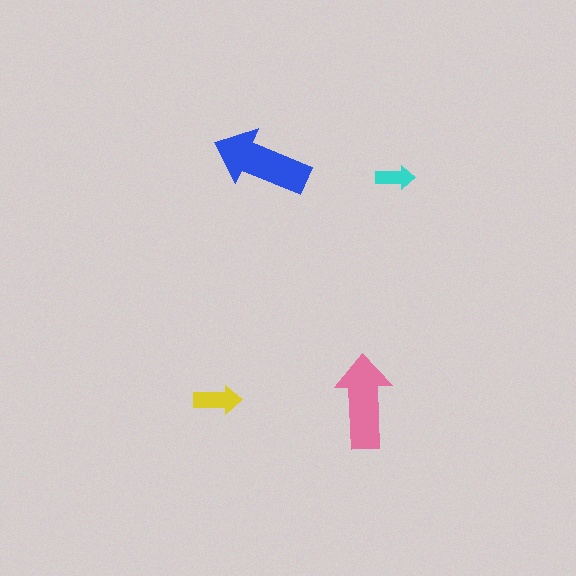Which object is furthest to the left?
The yellow arrow is leftmost.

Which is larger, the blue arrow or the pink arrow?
The blue one.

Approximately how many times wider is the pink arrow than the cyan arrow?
About 2.5 times wider.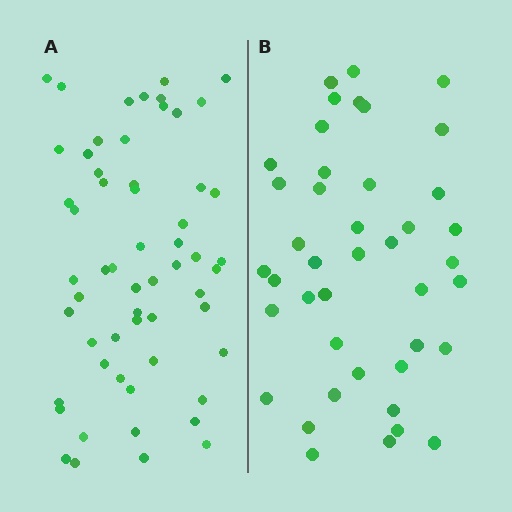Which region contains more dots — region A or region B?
Region A (the left region) has more dots.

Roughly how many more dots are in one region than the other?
Region A has approximately 15 more dots than region B.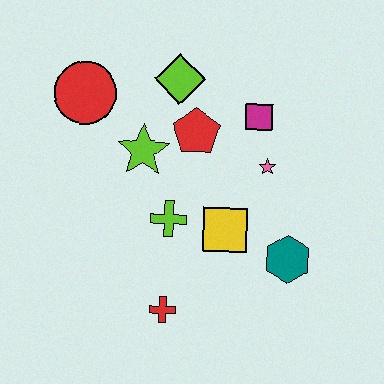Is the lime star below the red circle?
Yes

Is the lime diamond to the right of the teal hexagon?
No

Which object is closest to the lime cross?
The yellow square is closest to the lime cross.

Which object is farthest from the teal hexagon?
The red circle is farthest from the teal hexagon.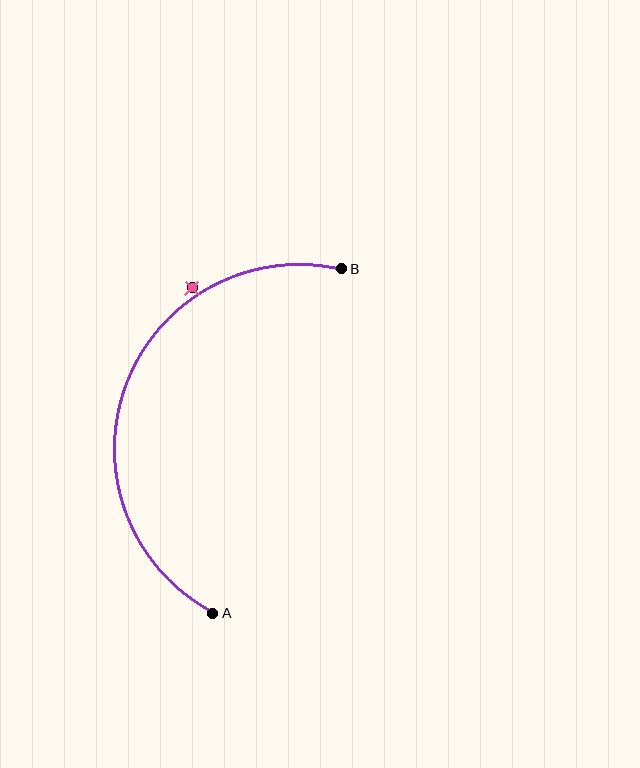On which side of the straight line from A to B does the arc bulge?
The arc bulges to the left of the straight line connecting A and B.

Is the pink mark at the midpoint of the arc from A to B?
No — the pink mark does not lie on the arc at all. It sits slightly outside the curve.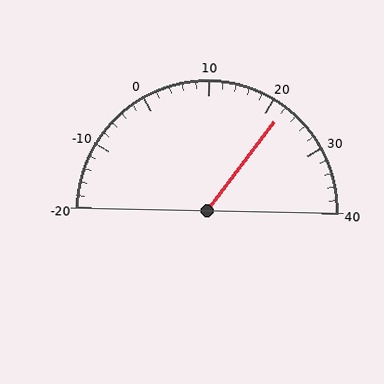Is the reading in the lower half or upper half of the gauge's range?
The reading is in the upper half of the range (-20 to 40).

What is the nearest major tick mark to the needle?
The nearest major tick mark is 20.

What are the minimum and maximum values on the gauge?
The gauge ranges from -20 to 40.